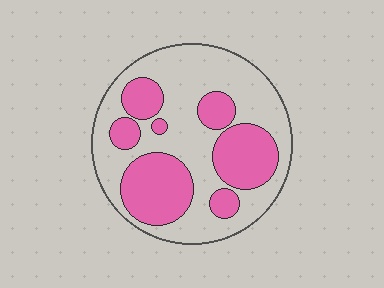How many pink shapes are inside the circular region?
7.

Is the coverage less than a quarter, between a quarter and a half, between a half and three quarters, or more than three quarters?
Between a quarter and a half.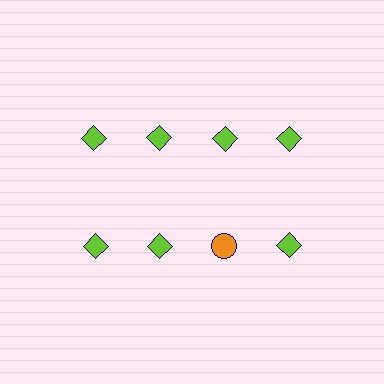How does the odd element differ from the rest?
It differs in both color (orange instead of lime) and shape (circle instead of diamond).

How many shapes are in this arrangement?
There are 8 shapes arranged in a grid pattern.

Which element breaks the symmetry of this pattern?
The orange circle in the second row, center column breaks the symmetry. All other shapes are lime diamonds.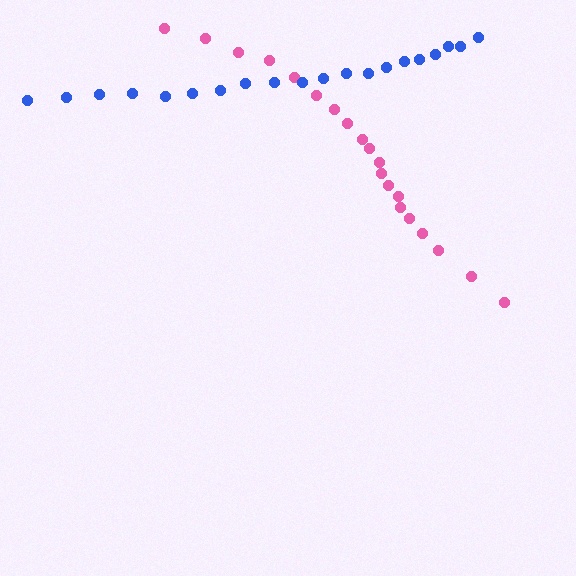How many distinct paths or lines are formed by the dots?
There are 2 distinct paths.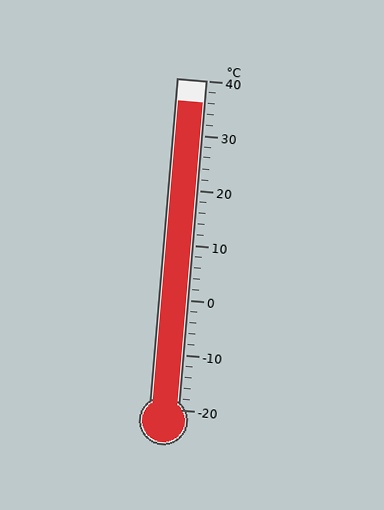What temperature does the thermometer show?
The thermometer shows approximately 36°C.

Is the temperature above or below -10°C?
The temperature is above -10°C.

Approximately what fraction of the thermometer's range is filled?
The thermometer is filled to approximately 95% of its range.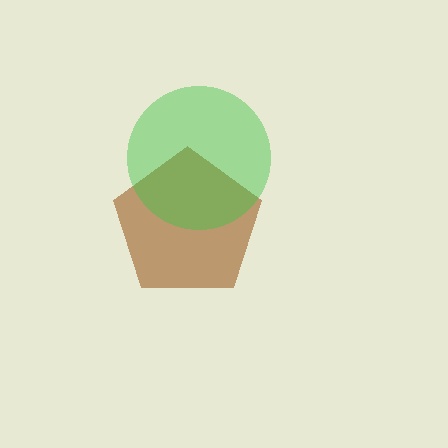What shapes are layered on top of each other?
The layered shapes are: a brown pentagon, a green circle.